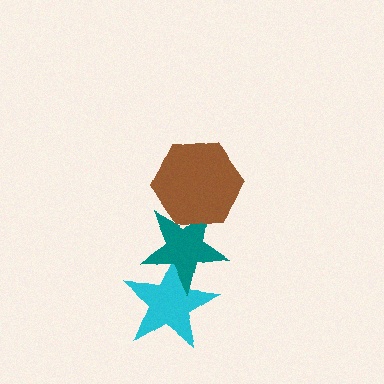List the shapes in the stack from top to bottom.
From top to bottom: the brown hexagon, the teal star, the cyan star.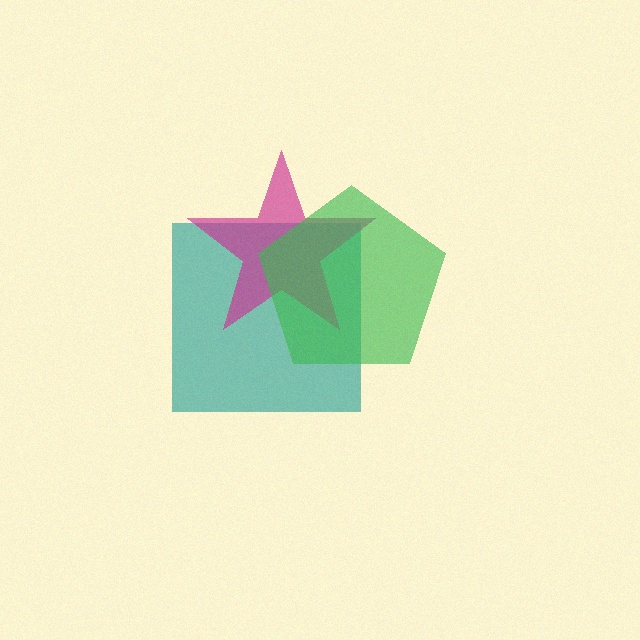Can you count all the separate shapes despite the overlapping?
Yes, there are 3 separate shapes.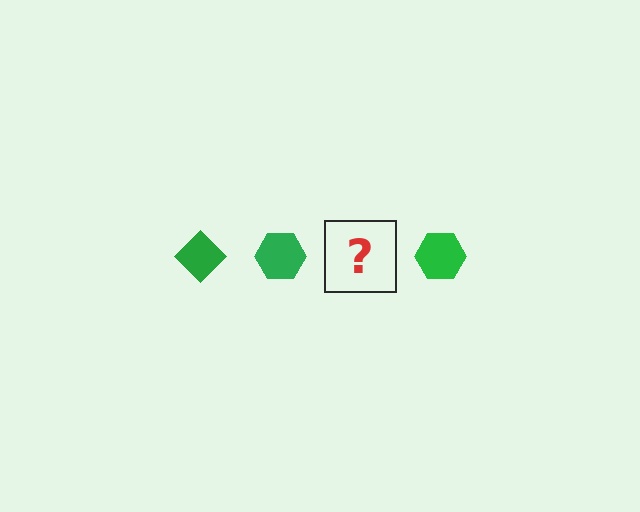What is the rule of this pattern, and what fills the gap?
The rule is that the pattern cycles through diamond, hexagon shapes in green. The gap should be filled with a green diamond.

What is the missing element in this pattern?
The missing element is a green diamond.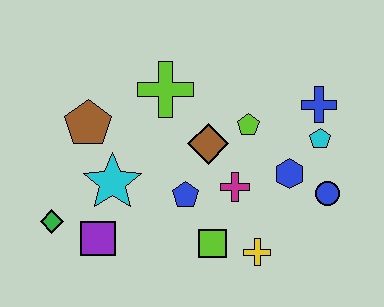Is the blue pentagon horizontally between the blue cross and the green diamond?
Yes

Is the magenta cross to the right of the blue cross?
No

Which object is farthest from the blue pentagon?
The blue cross is farthest from the blue pentagon.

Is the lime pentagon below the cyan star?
No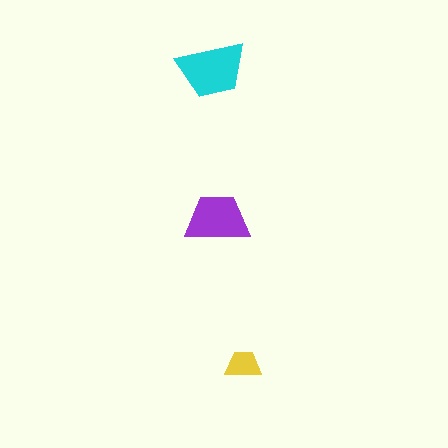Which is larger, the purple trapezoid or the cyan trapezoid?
The cyan one.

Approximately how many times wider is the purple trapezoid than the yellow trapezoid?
About 2 times wider.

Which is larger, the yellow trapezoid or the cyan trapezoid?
The cyan one.